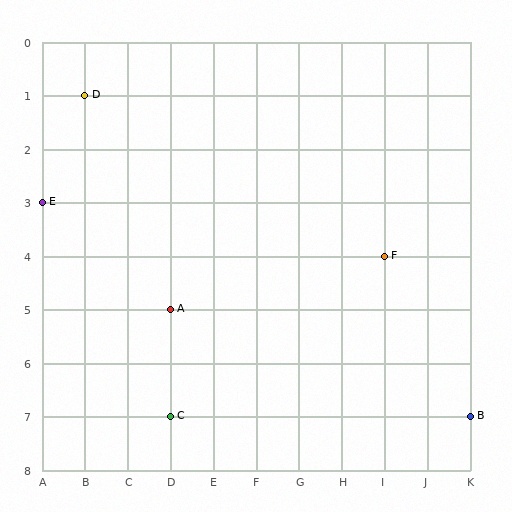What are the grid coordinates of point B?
Point B is at grid coordinates (K, 7).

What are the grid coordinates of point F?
Point F is at grid coordinates (I, 4).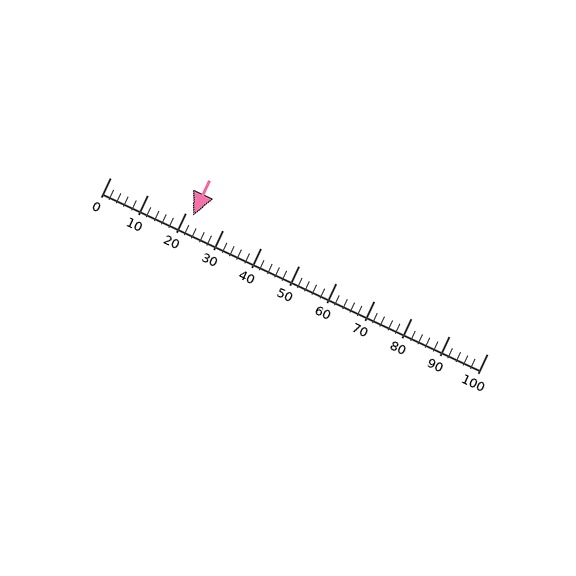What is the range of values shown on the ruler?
The ruler shows values from 0 to 100.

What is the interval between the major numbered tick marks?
The major tick marks are spaced 10 units apart.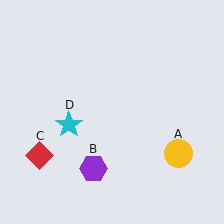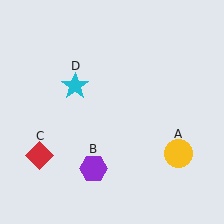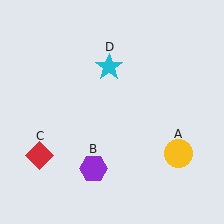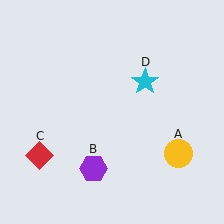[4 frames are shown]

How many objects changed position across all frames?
1 object changed position: cyan star (object D).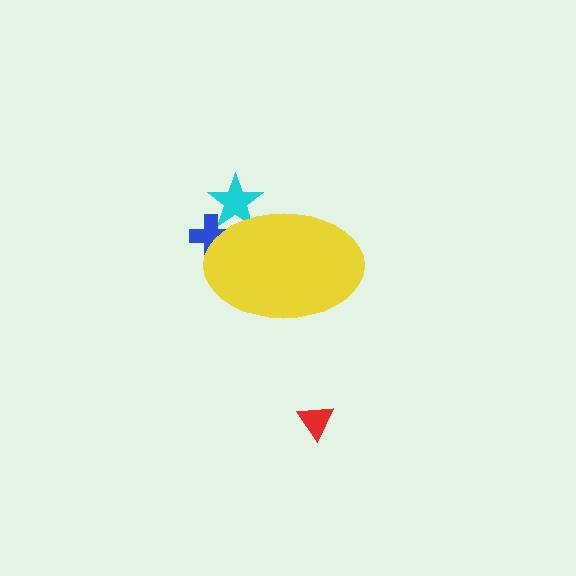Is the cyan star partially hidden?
Yes, the cyan star is partially hidden behind the yellow ellipse.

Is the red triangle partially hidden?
No, the red triangle is fully visible.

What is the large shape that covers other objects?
A yellow ellipse.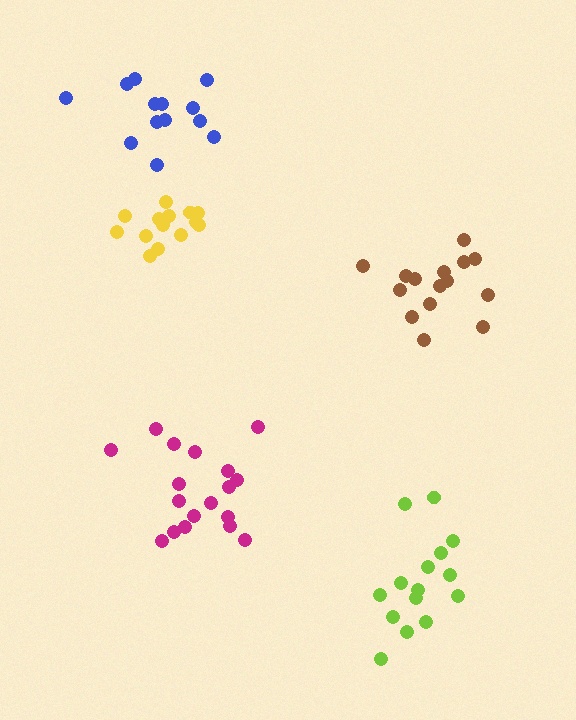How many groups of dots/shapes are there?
There are 5 groups.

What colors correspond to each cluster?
The clusters are colored: blue, brown, magenta, lime, yellow.